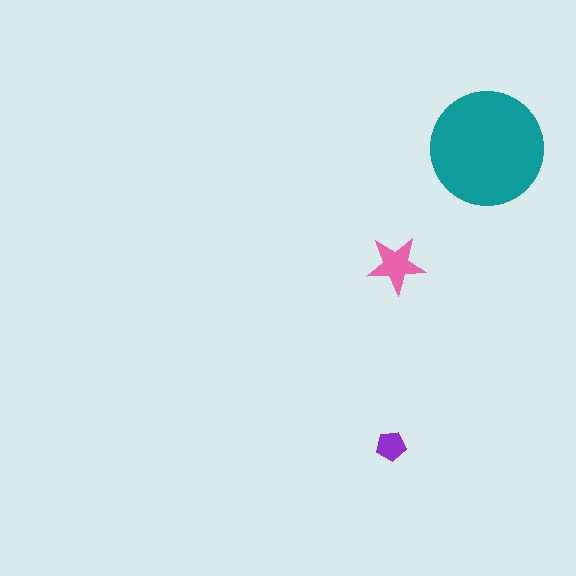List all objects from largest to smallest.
The teal circle, the pink star, the purple pentagon.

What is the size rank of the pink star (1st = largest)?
2nd.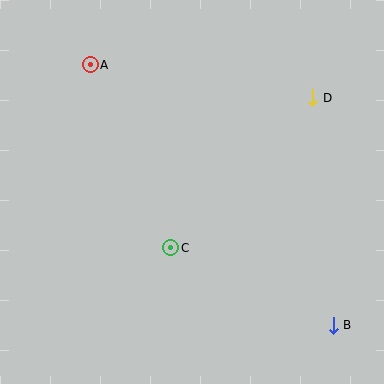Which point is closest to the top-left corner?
Point A is closest to the top-left corner.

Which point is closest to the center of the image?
Point C at (171, 248) is closest to the center.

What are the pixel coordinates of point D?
Point D is at (313, 98).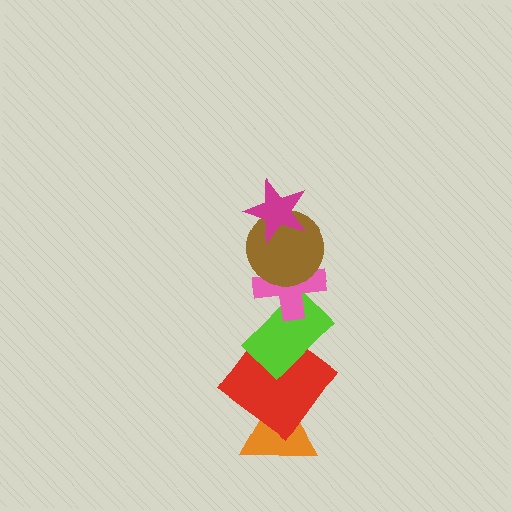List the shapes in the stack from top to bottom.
From top to bottom: the magenta star, the brown circle, the pink cross, the lime rectangle, the red diamond, the orange triangle.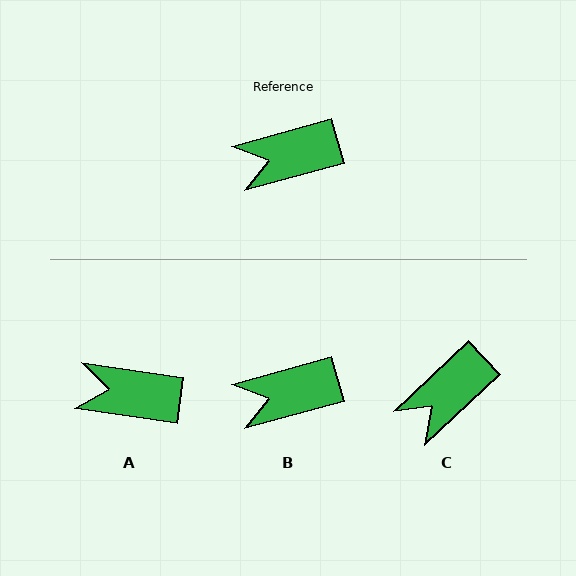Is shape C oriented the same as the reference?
No, it is off by about 28 degrees.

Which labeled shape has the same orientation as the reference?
B.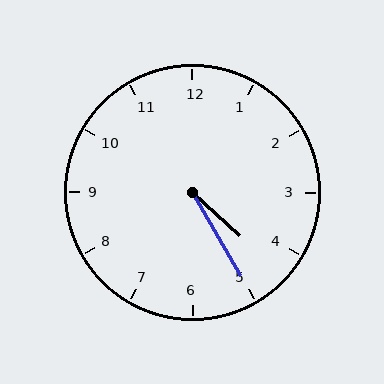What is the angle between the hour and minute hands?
Approximately 18 degrees.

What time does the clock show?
4:25.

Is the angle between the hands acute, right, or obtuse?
It is acute.